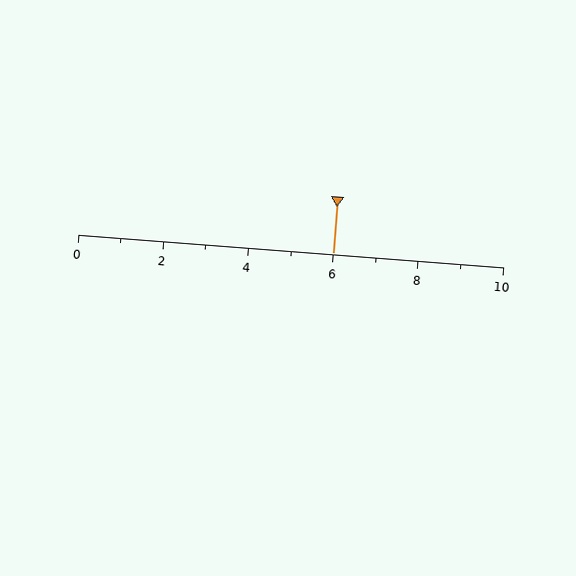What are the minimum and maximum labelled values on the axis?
The axis runs from 0 to 10.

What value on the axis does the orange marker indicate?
The marker indicates approximately 6.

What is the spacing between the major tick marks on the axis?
The major ticks are spaced 2 apart.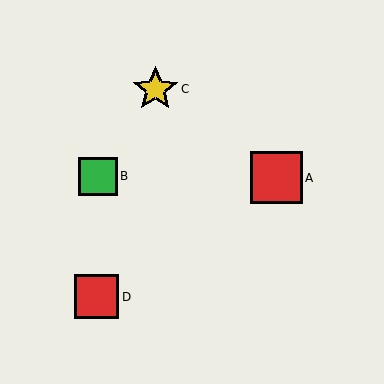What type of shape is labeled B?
Shape B is a green square.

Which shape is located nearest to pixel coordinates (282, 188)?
The red square (labeled A) at (276, 178) is nearest to that location.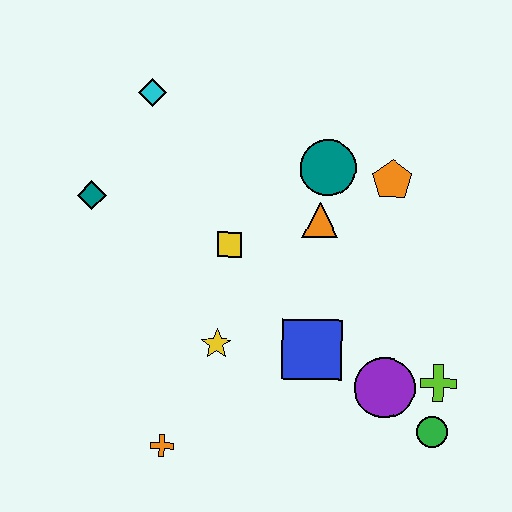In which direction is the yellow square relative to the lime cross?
The yellow square is to the left of the lime cross.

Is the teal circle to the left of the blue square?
No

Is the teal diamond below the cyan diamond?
Yes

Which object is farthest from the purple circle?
The cyan diamond is farthest from the purple circle.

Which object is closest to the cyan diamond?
The teal diamond is closest to the cyan diamond.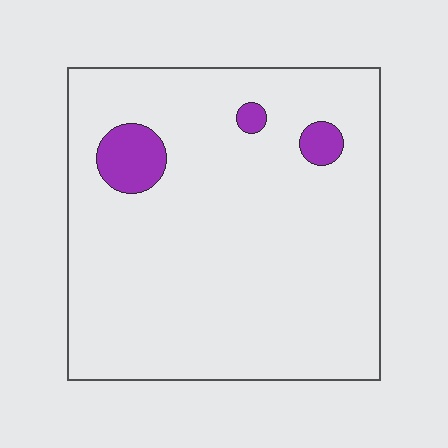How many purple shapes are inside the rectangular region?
3.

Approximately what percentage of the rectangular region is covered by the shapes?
Approximately 5%.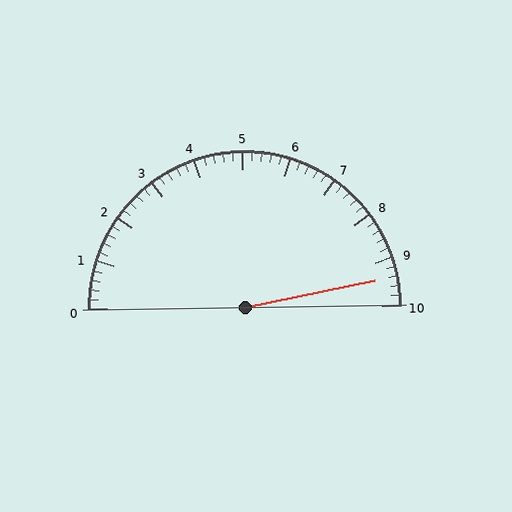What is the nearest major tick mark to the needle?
The nearest major tick mark is 9.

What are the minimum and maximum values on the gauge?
The gauge ranges from 0 to 10.